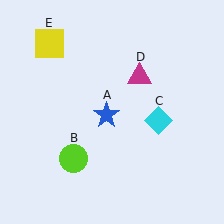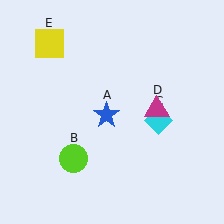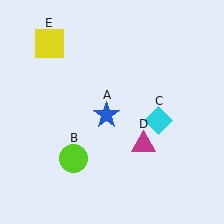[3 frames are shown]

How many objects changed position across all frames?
1 object changed position: magenta triangle (object D).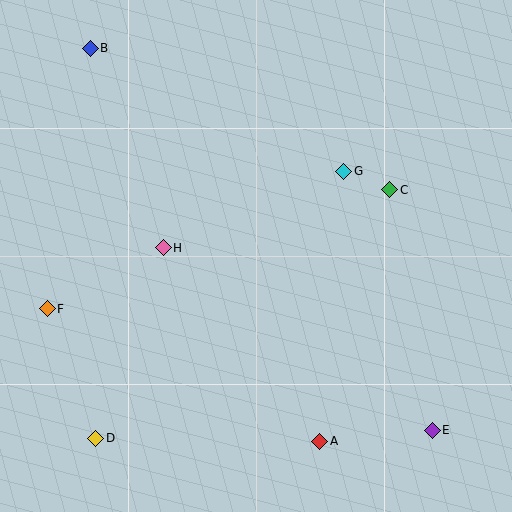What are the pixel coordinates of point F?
Point F is at (47, 309).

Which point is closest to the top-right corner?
Point C is closest to the top-right corner.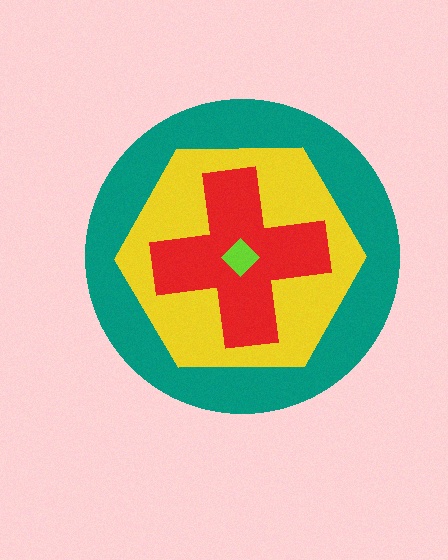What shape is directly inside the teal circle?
The yellow hexagon.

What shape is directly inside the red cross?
The lime diamond.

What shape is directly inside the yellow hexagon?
The red cross.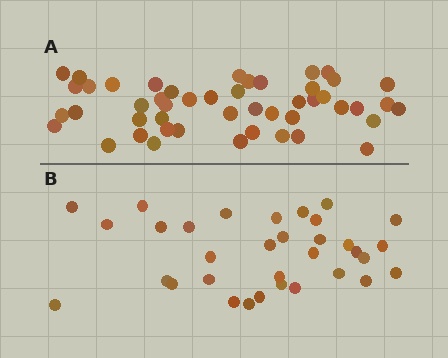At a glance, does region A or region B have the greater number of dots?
Region A (the top region) has more dots.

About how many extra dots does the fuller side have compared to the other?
Region A has approximately 15 more dots than region B.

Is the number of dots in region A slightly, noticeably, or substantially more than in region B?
Region A has substantially more. The ratio is roughly 1.5 to 1.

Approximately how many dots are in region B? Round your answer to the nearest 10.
About 30 dots. (The exact count is 33, which rounds to 30.)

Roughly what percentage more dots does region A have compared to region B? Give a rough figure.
About 45% more.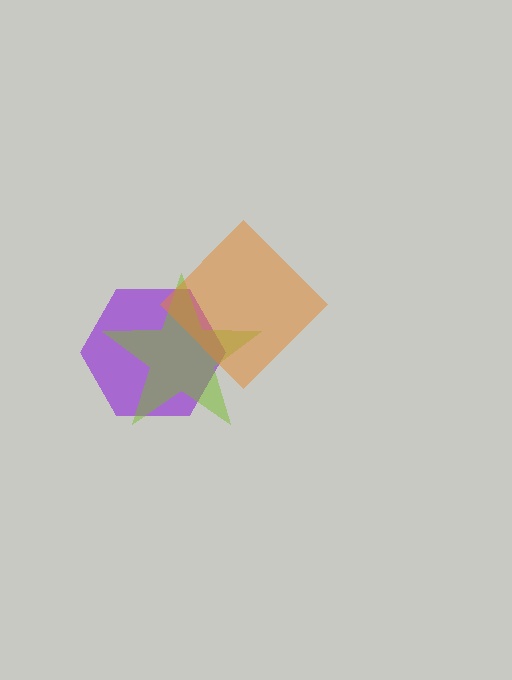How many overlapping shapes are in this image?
There are 3 overlapping shapes in the image.